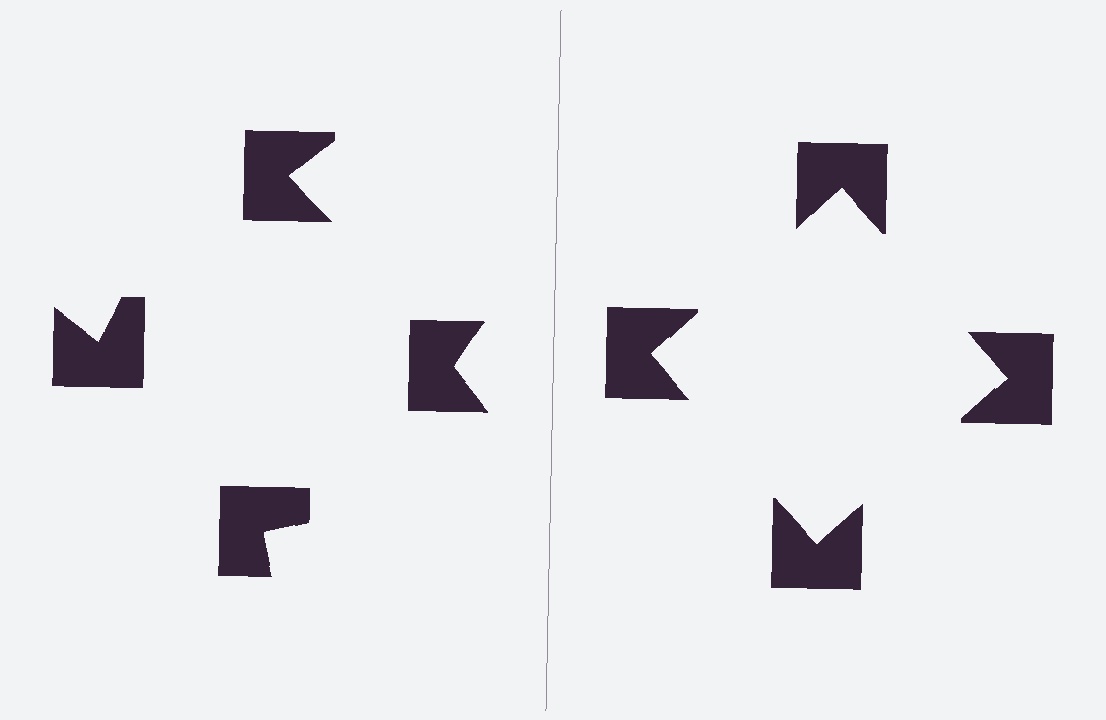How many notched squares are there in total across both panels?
8 — 4 on each side.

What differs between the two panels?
The notched squares are positioned identically on both sides; only the wedge orientations differ. On the right they align to a square; on the left they are misaligned.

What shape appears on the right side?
An illusory square.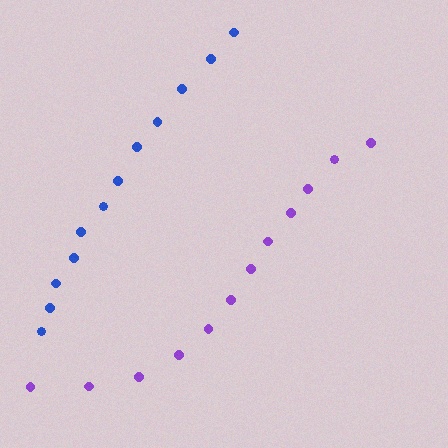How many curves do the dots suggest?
There are 2 distinct paths.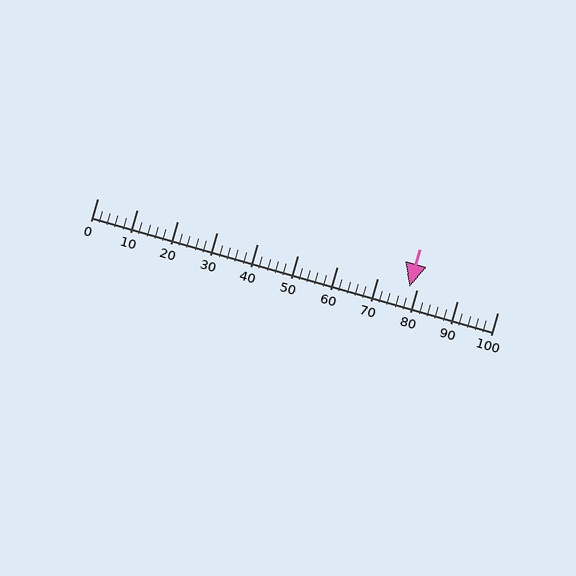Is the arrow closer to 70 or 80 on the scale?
The arrow is closer to 80.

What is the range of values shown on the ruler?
The ruler shows values from 0 to 100.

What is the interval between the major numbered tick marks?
The major tick marks are spaced 10 units apart.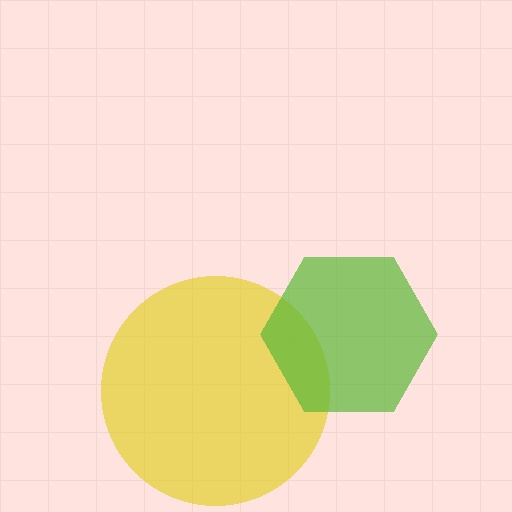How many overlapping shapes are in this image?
There are 2 overlapping shapes in the image.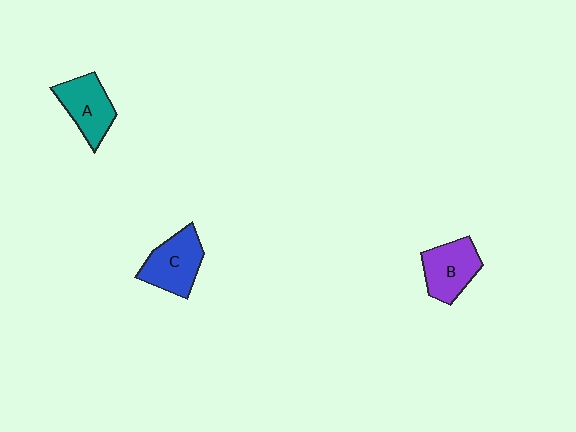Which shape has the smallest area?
Shape A (teal).